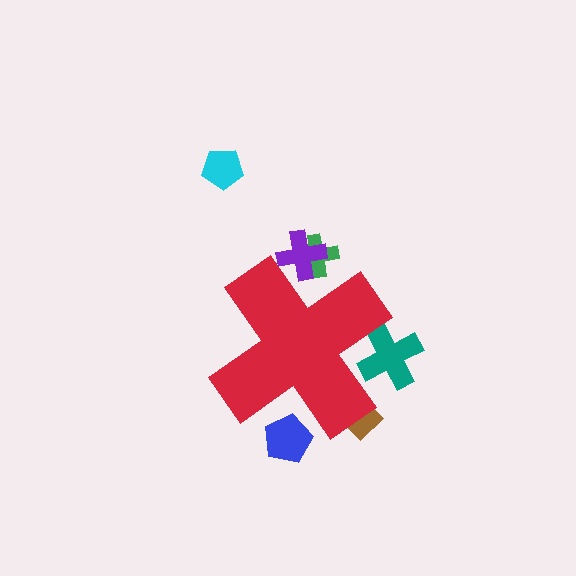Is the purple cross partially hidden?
Yes, the purple cross is partially hidden behind the red cross.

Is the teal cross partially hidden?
Yes, the teal cross is partially hidden behind the red cross.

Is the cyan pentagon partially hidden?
No, the cyan pentagon is fully visible.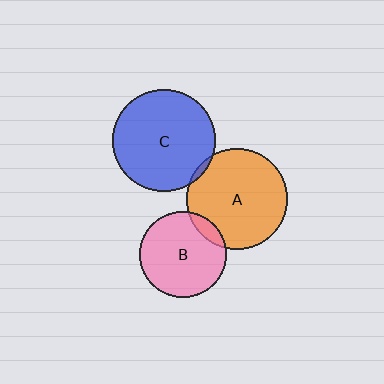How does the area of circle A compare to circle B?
Approximately 1.4 times.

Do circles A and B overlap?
Yes.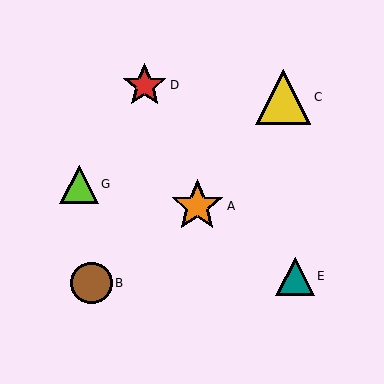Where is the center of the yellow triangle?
The center of the yellow triangle is at (283, 97).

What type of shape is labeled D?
Shape D is a red star.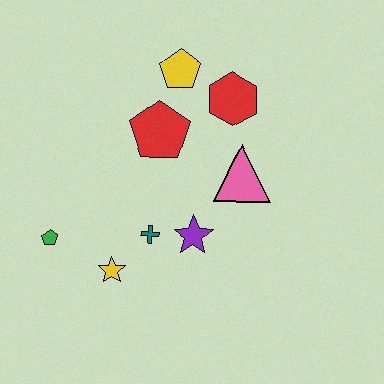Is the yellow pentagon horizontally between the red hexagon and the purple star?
No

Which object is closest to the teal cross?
The purple star is closest to the teal cross.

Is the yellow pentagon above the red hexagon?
Yes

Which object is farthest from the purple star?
The yellow pentagon is farthest from the purple star.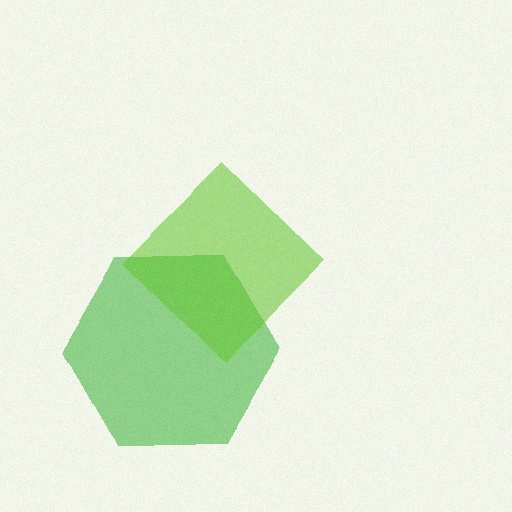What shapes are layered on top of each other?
The layered shapes are: a green hexagon, a lime diamond.